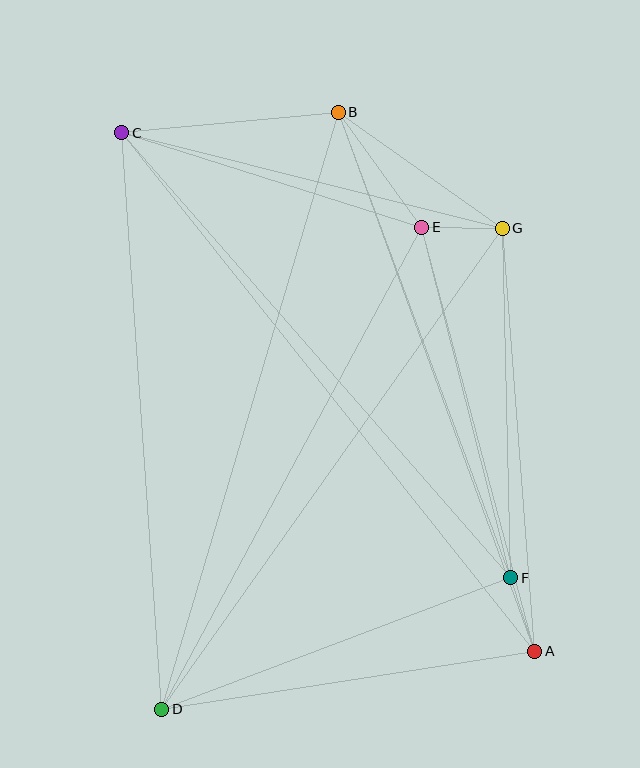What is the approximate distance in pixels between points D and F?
The distance between D and F is approximately 373 pixels.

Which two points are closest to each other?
Points A and F are closest to each other.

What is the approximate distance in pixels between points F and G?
The distance between F and G is approximately 350 pixels.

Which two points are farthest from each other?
Points A and C are farthest from each other.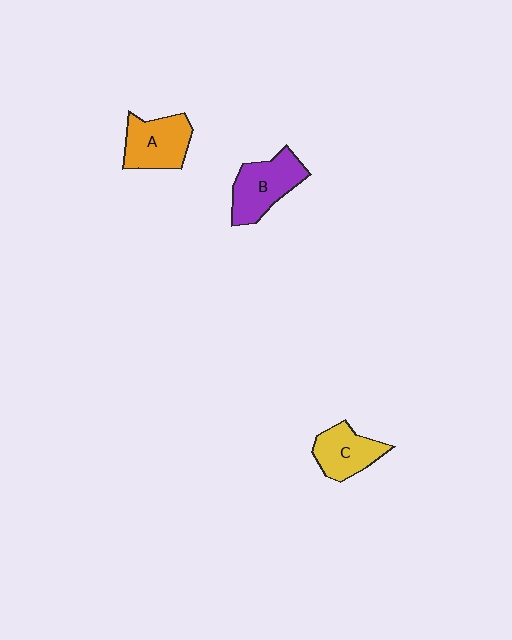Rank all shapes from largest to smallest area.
From largest to smallest: B (purple), A (orange), C (yellow).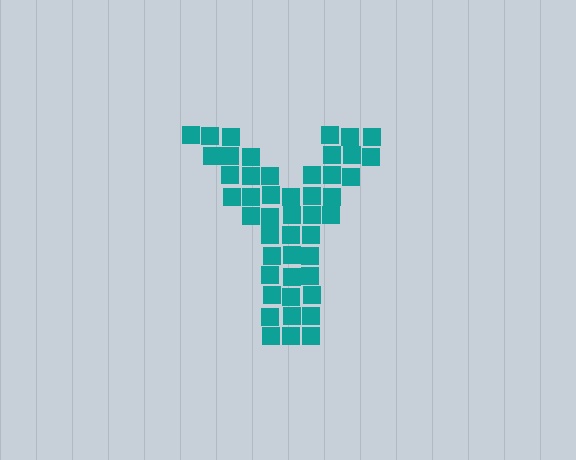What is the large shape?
The large shape is the letter Y.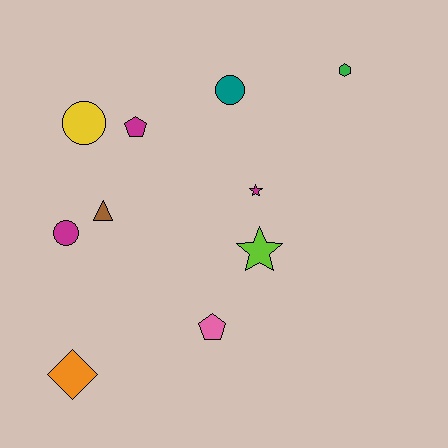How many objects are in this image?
There are 10 objects.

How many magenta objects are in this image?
There are 3 magenta objects.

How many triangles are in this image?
There is 1 triangle.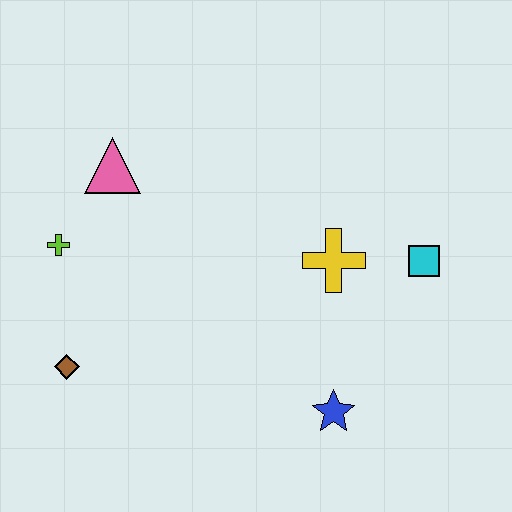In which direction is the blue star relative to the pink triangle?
The blue star is below the pink triangle.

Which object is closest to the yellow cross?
The cyan square is closest to the yellow cross.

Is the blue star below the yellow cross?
Yes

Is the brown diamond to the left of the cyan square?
Yes